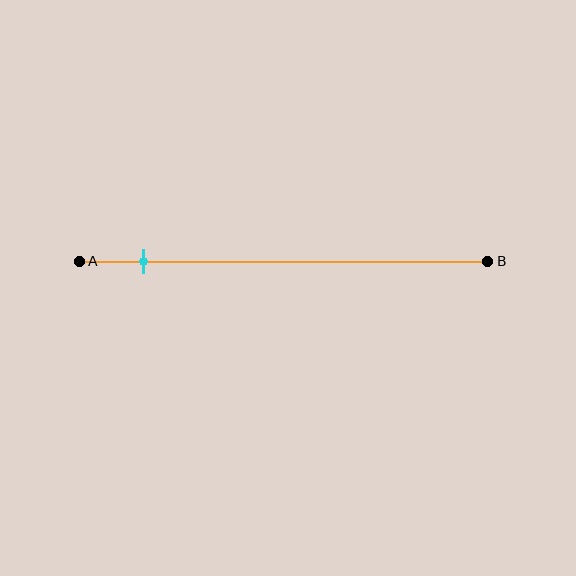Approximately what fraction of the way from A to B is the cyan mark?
The cyan mark is approximately 15% of the way from A to B.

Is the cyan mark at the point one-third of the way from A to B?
No, the mark is at about 15% from A, not at the 33% one-third point.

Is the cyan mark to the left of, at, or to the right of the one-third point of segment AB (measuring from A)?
The cyan mark is to the left of the one-third point of segment AB.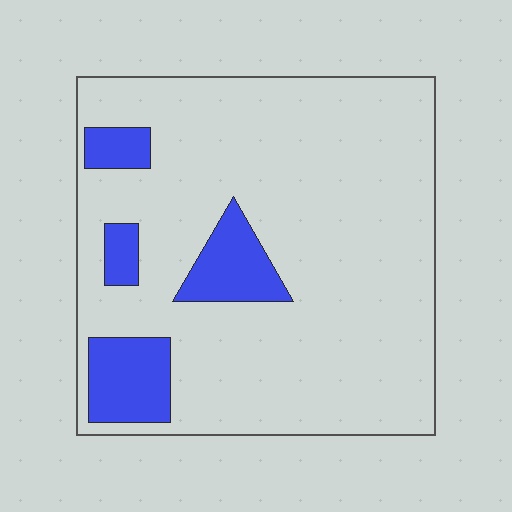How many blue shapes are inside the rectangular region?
4.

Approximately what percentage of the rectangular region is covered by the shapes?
Approximately 15%.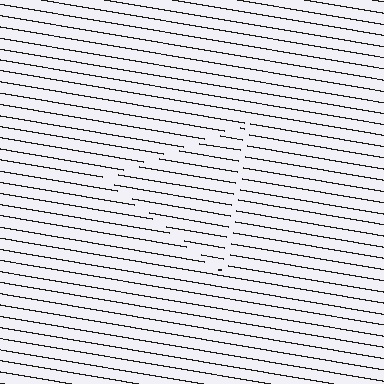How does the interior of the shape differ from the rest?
The interior of the shape contains the same grating, shifted by half a period — the contour is defined by the phase discontinuity where line-ends from the inner and outer gratings abut.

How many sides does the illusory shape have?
3 sides — the line-ends trace a triangle.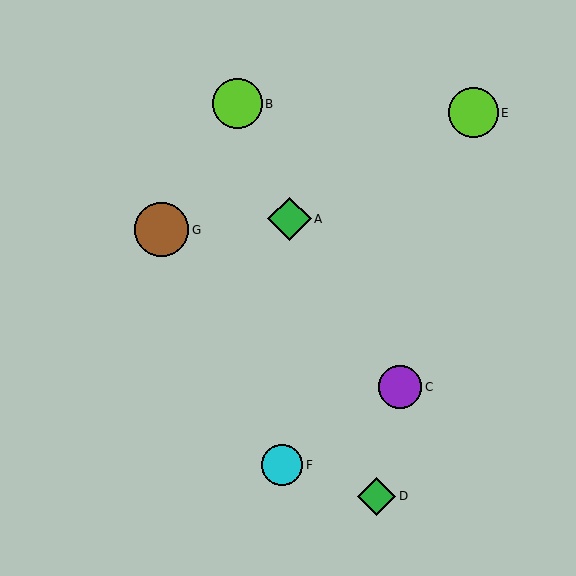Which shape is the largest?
The brown circle (labeled G) is the largest.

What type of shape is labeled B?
Shape B is a lime circle.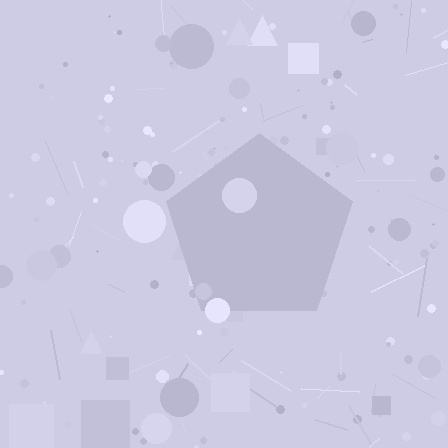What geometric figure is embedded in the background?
A pentagon is embedded in the background.